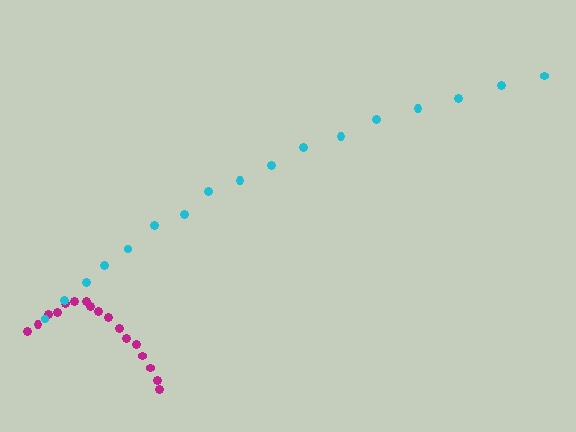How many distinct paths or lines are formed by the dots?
There are 2 distinct paths.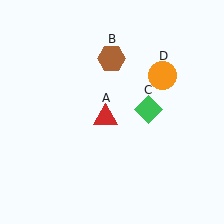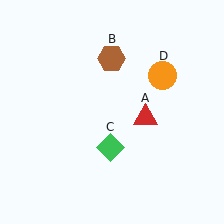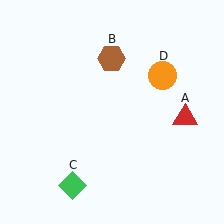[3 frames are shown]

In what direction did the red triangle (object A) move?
The red triangle (object A) moved right.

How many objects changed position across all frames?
2 objects changed position: red triangle (object A), green diamond (object C).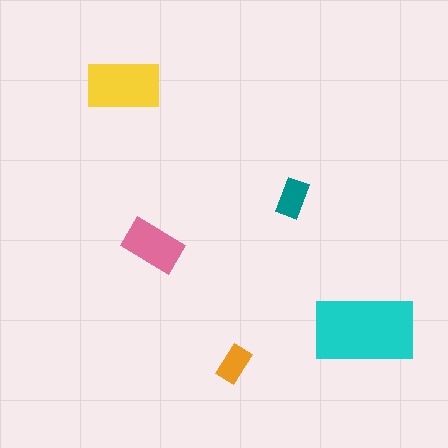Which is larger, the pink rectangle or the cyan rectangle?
The cyan one.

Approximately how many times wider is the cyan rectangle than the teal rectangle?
About 2.5 times wider.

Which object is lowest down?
The orange rectangle is bottommost.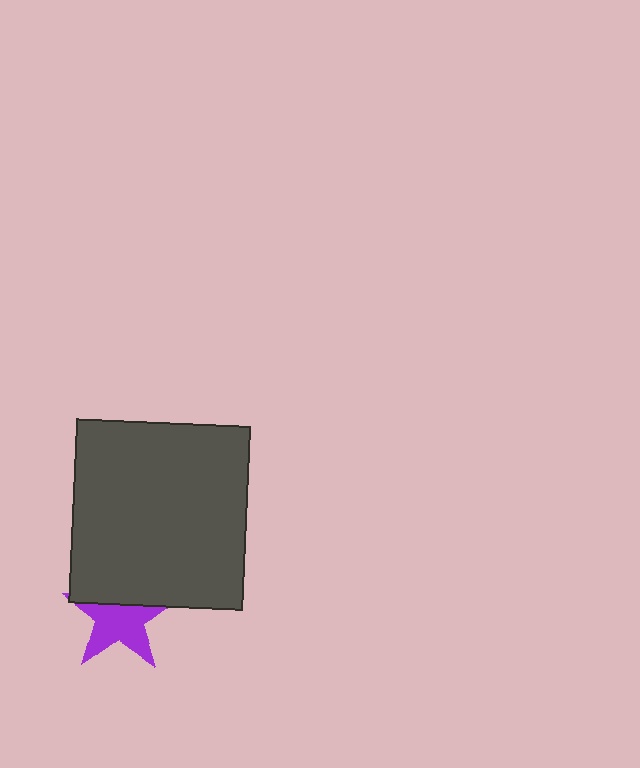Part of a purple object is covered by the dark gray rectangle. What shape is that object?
It is a star.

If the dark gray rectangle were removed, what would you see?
You would see the complete purple star.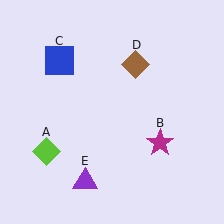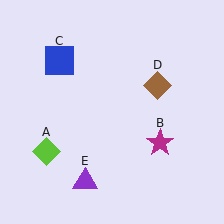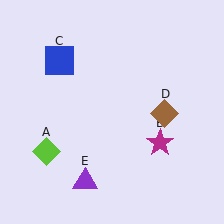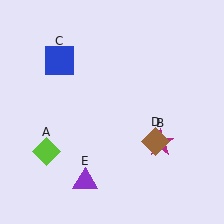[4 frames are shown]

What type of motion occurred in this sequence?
The brown diamond (object D) rotated clockwise around the center of the scene.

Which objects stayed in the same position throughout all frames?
Lime diamond (object A) and magenta star (object B) and blue square (object C) and purple triangle (object E) remained stationary.